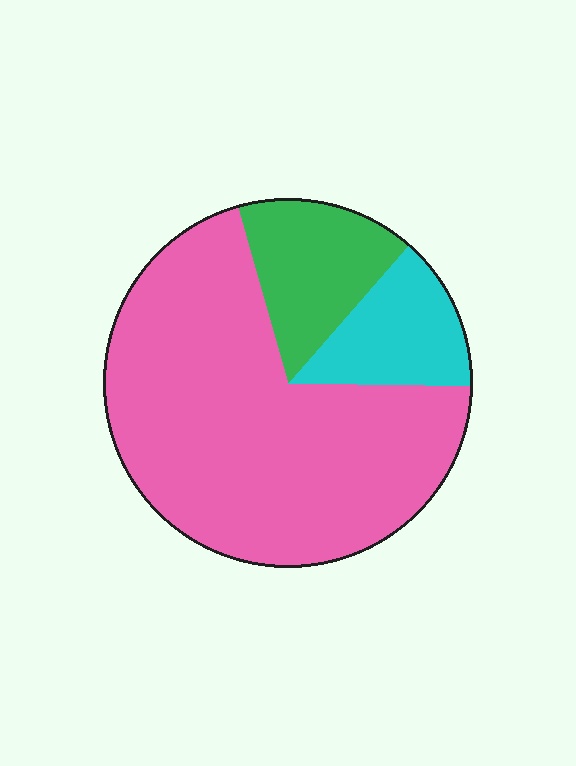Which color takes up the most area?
Pink, at roughly 70%.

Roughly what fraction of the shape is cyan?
Cyan covers roughly 15% of the shape.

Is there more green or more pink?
Pink.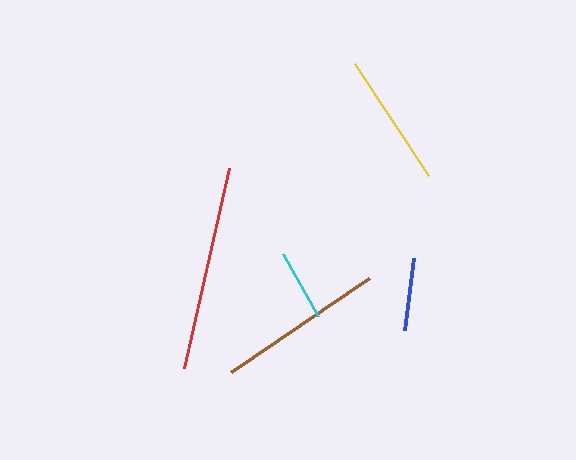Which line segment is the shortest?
The cyan line is the shortest at approximately 70 pixels.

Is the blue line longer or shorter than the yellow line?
The yellow line is longer than the blue line.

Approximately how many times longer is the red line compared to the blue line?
The red line is approximately 2.8 times the length of the blue line.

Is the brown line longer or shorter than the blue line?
The brown line is longer than the blue line.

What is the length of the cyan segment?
The cyan segment is approximately 70 pixels long.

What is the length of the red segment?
The red segment is approximately 204 pixels long.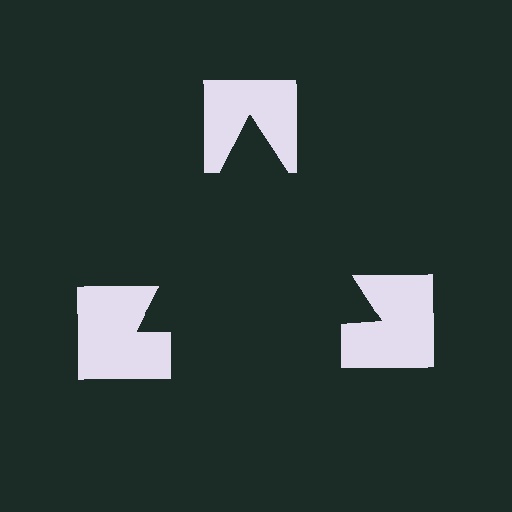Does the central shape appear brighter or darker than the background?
It typically appears slightly darker than the background, even though no actual brightness change is drawn.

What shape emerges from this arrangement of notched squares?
An illusory triangle — its edges are inferred from the aligned wedge cuts in the notched squares, not physically drawn.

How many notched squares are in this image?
There are 3 — one at each vertex of the illusory triangle.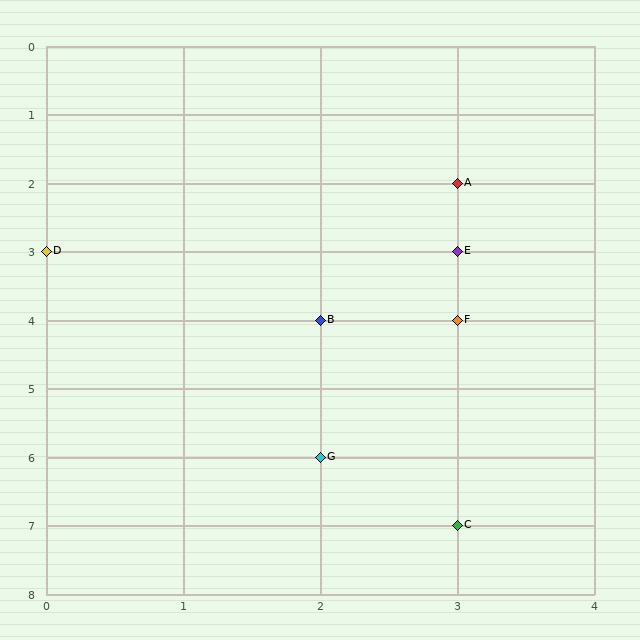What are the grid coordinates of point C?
Point C is at grid coordinates (3, 7).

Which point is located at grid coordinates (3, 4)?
Point F is at (3, 4).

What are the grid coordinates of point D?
Point D is at grid coordinates (0, 3).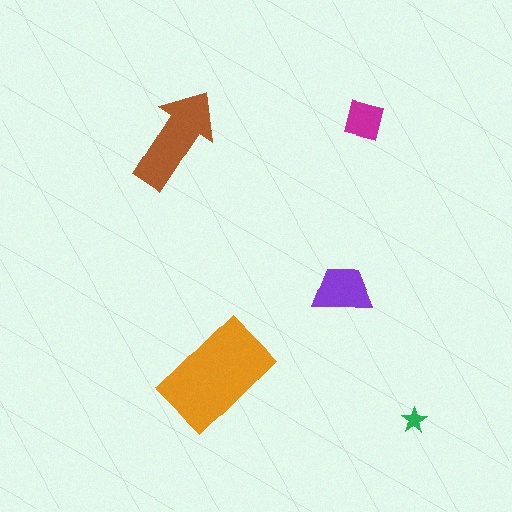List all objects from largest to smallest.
The orange rectangle, the brown arrow, the purple trapezoid, the magenta square, the green star.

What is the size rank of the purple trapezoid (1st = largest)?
3rd.